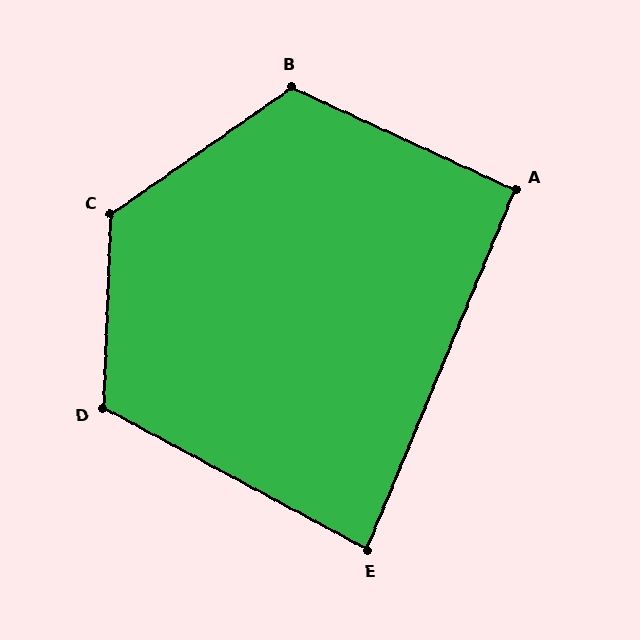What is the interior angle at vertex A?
Approximately 92 degrees (approximately right).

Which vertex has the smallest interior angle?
E, at approximately 84 degrees.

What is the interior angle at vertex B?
Approximately 120 degrees (obtuse).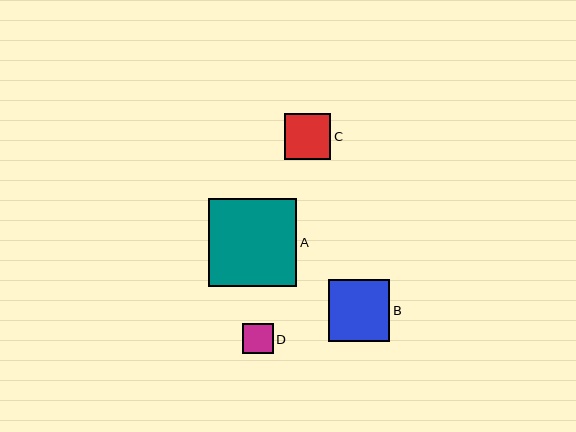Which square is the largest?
Square A is the largest with a size of approximately 88 pixels.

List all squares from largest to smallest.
From largest to smallest: A, B, C, D.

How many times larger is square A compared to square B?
Square A is approximately 1.4 times the size of square B.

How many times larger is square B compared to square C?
Square B is approximately 1.3 times the size of square C.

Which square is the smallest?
Square D is the smallest with a size of approximately 30 pixels.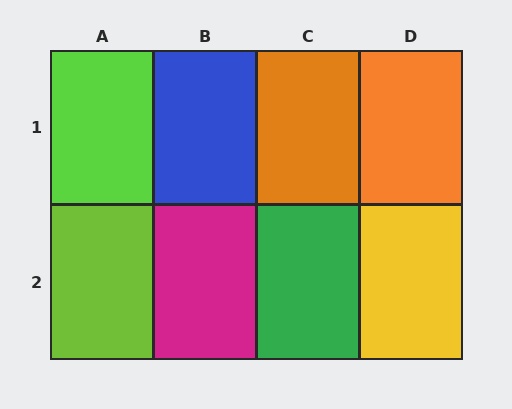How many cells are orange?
2 cells are orange.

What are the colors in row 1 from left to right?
Lime, blue, orange, orange.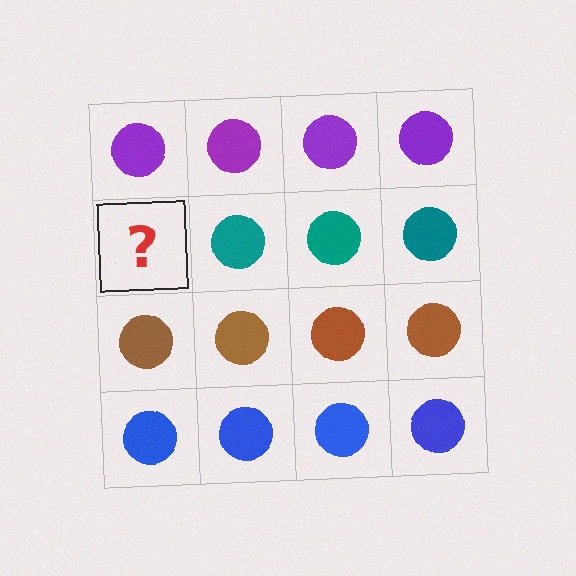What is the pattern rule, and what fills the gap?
The rule is that each row has a consistent color. The gap should be filled with a teal circle.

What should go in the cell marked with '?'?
The missing cell should contain a teal circle.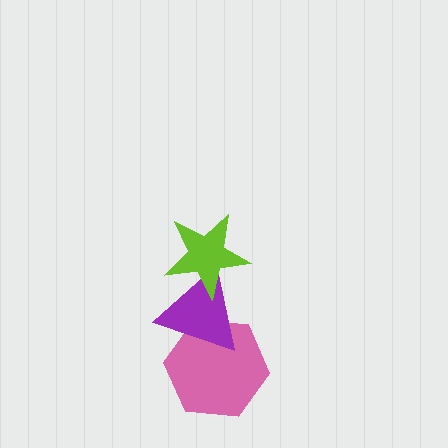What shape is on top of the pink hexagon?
The purple triangle is on top of the pink hexagon.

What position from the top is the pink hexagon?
The pink hexagon is 3rd from the top.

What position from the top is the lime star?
The lime star is 1st from the top.